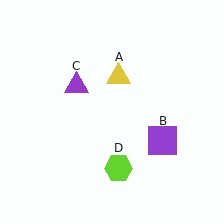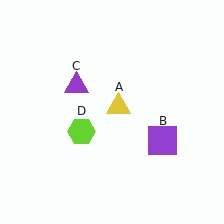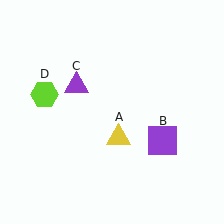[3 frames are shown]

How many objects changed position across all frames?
2 objects changed position: yellow triangle (object A), lime hexagon (object D).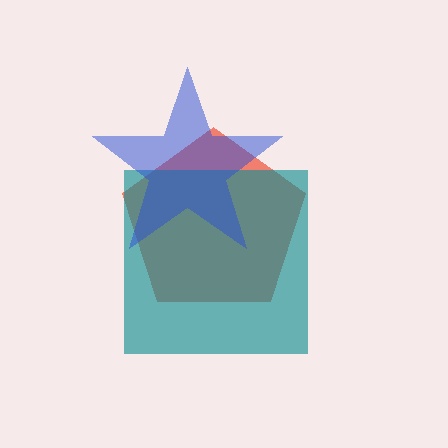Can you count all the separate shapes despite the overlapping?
Yes, there are 3 separate shapes.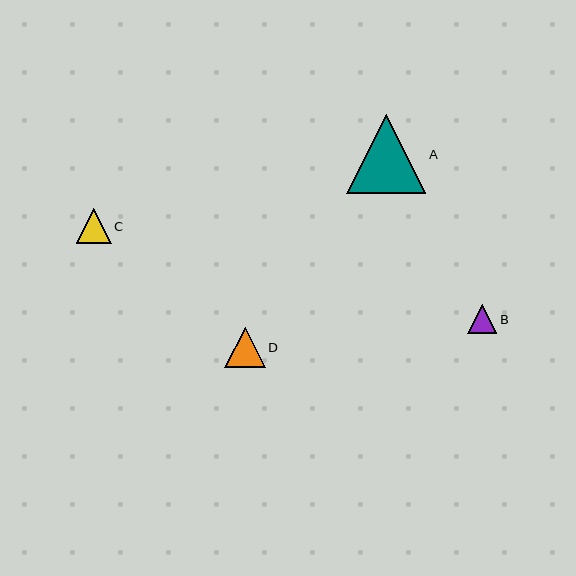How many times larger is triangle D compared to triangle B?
Triangle D is approximately 1.4 times the size of triangle B.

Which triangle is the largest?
Triangle A is the largest with a size of approximately 79 pixels.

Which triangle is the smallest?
Triangle B is the smallest with a size of approximately 30 pixels.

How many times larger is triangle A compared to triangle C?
Triangle A is approximately 2.3 times the size of triangle C.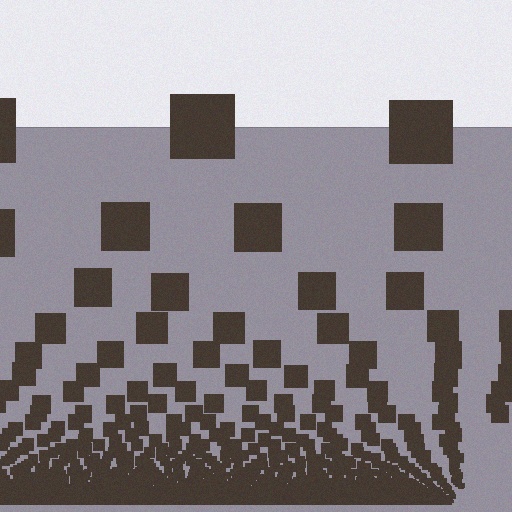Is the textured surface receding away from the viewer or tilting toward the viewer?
The surface appears to tilt toward the viewer. Texture elements get larger and sparser toward the top.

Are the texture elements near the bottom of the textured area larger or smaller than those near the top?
Smaller. The gradient is inverted — elements near the bottom are smaller and denser.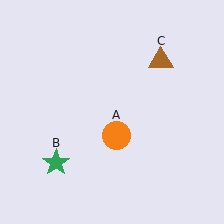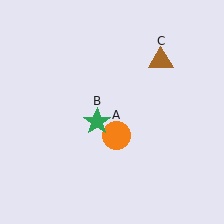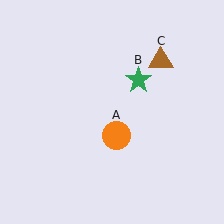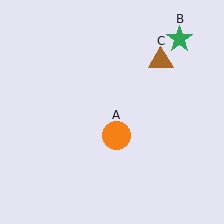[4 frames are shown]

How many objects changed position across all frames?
1 object changed position: green star (object B).